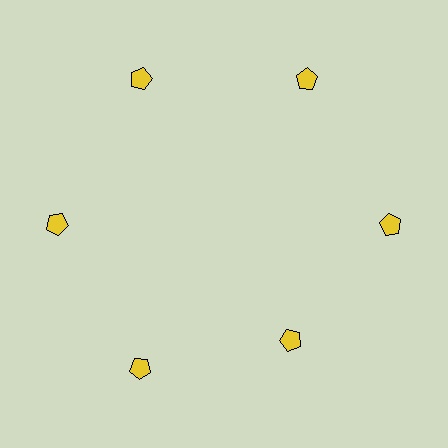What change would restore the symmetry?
The symmetry would be restored by moving it outward, back onto the ring so that all 6 pentagons sit at equal angles and equal distance from the center.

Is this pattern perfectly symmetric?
No. The 6 yellow pentagons are arranged in a ring, but one element near the 5 o'clock position is pulled inward toward the center, breaking the 6-fold rotational symmetry.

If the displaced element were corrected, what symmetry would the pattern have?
It would have 6-fold rotational symmetry — the pattern would map onto itself every 60 degrees.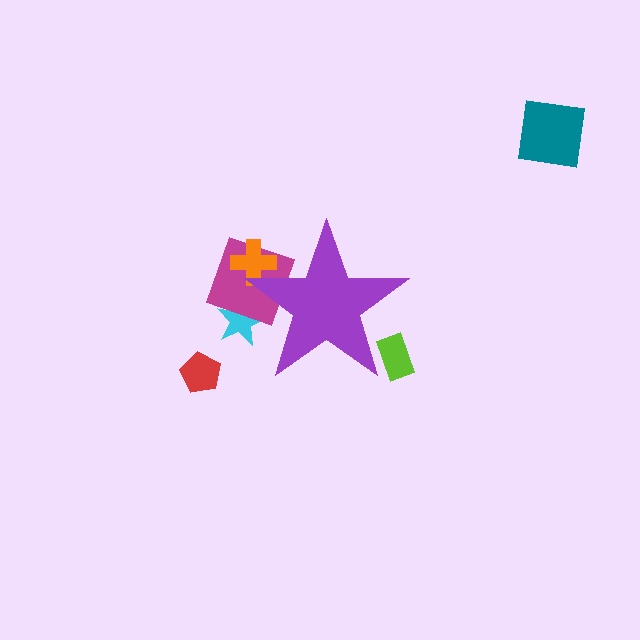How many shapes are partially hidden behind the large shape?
4 shapes are partially hidden.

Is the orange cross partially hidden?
Yes, the orange cross is partially hidden behind the purple star.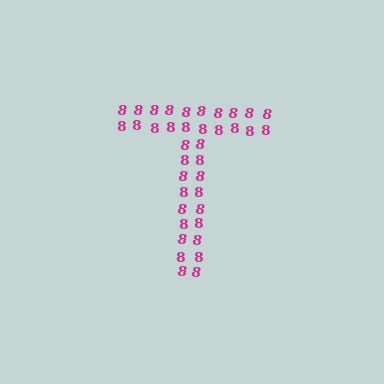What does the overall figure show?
The overall figure shows the letter T.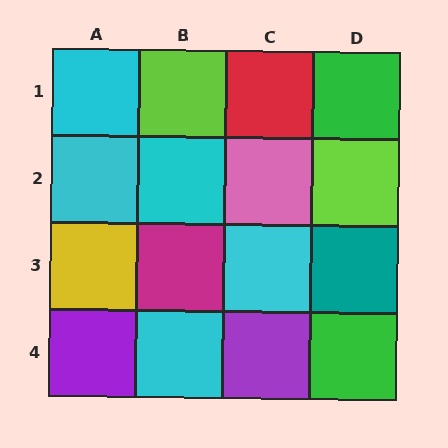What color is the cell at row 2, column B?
Cyan.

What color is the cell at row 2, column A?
Cyan.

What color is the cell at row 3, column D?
Teal.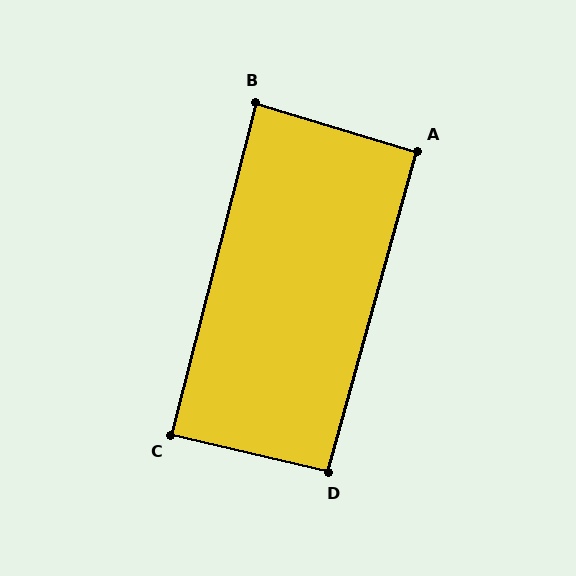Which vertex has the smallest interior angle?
B, at approximately 88 degrees.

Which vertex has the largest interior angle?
D, at approximately 92 degrees.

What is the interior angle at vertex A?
Approximately 91 degrees (approximately right).